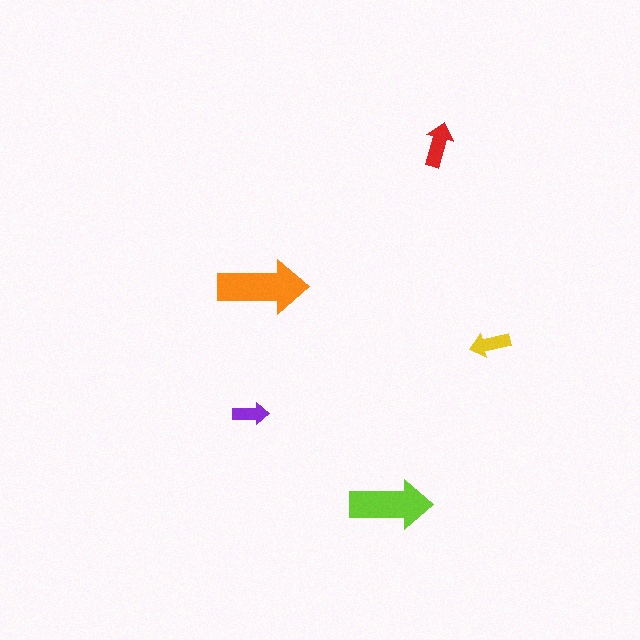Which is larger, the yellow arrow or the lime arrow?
The lime one.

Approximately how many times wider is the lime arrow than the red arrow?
About 2 times wider.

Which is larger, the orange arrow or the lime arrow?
The orange one.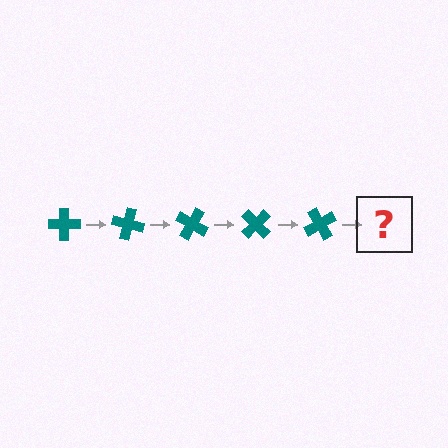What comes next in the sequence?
The next element should be a teal cross rotated 75 degrees.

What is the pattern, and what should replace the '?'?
The pattern is that the cross rotates 15 degrees each step. The '?' should be a teal cross rotated 75 degrees.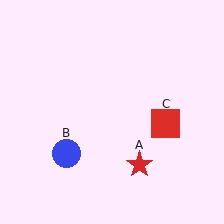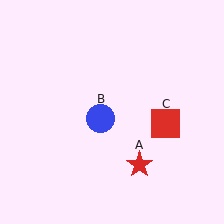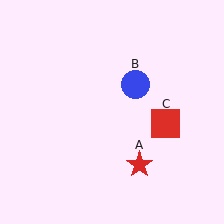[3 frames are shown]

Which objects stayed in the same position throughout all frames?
Red star (object A) and red square (object C) remained stationary.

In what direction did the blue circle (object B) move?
The blue circle (object B) moved up and to the right.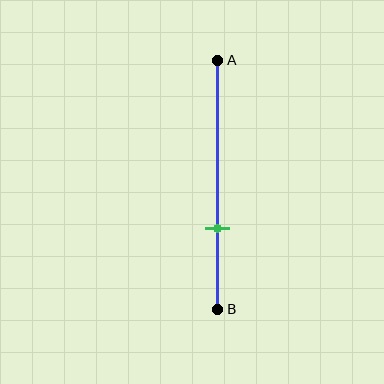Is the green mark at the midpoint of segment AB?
No, the mark is at about 70% from A, not at the 50% midpoint.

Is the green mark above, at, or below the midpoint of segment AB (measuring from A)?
The green mark is below the midpoint of segment AB.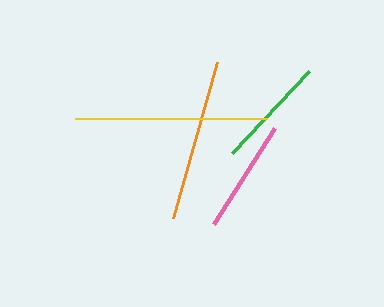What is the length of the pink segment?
The pink segment is approximately 114 pixels long.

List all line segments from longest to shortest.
From longest to shortest: yellow, orange, pink, green.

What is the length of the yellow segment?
The yellow segment is approximately 192 pixels long.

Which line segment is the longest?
The yellow line is the longest at approximately 192 pixels.